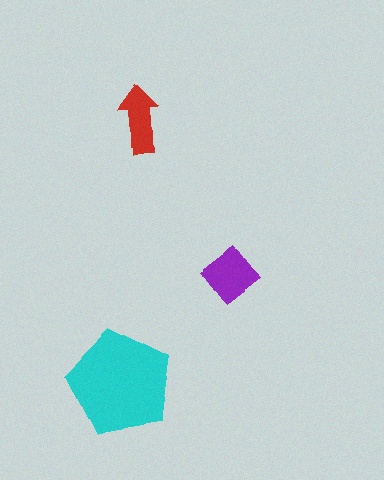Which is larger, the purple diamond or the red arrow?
The purple diamond.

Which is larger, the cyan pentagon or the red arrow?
The cyan pentagon.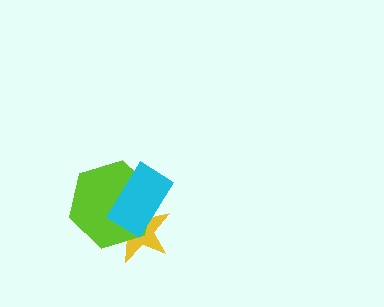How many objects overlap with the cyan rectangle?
2 objects overlap with the cyan rectangle.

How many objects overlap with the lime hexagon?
2 objects overlap with the lime hexagon.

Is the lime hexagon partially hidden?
Yes, it is partially covered by another shape.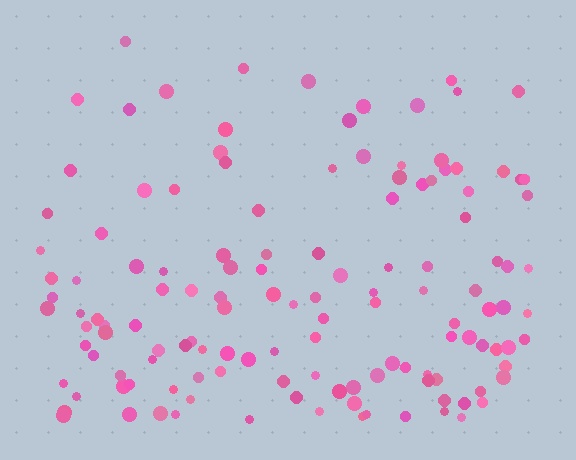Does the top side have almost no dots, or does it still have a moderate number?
Still a moderate number, just noticeably fewer than the bottom.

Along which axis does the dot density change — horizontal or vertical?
Vertical.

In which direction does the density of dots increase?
From top to bottom, with the bottom side densest.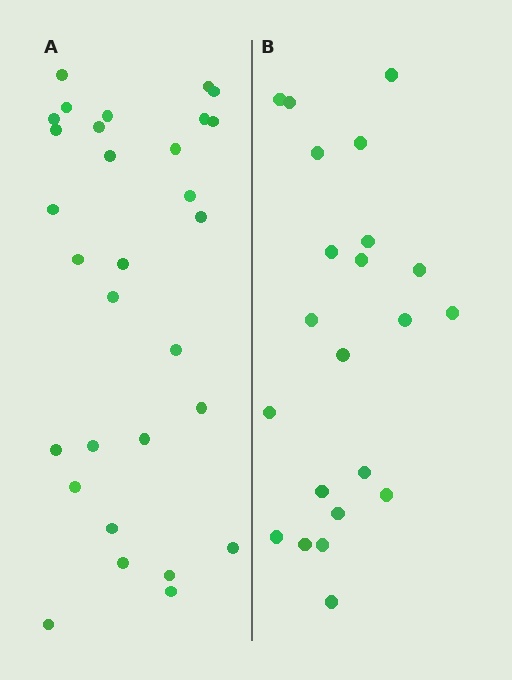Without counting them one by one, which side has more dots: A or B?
Region A (the left region) has more dots.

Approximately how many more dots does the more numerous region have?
Region A has roughly 8 or so more dots than region B.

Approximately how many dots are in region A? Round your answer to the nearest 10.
About 30 dots.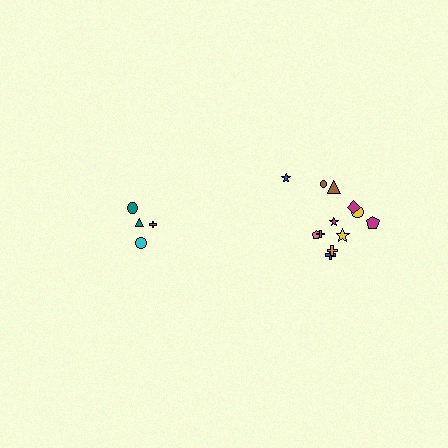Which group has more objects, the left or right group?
The right group.